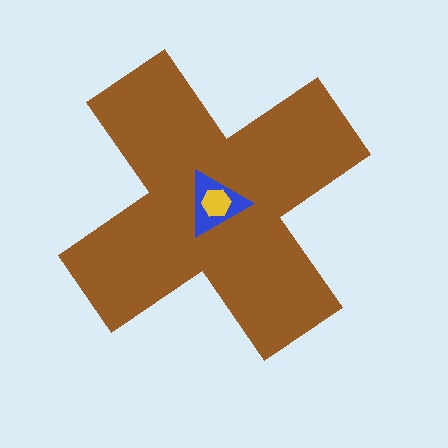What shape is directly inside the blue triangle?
The yellow hexagon.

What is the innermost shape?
The yellow hexagon.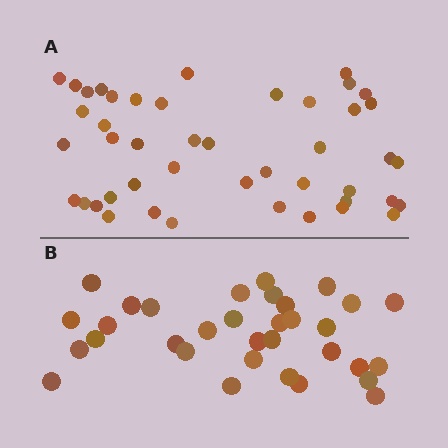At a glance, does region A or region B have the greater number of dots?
Region A (the top region) has more dots.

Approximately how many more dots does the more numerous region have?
Region A has roughly 12 or so more dots than region B.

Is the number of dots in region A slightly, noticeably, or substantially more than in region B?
Region A has noticeably more, but not dramatically so. The ratio is roughly 1.4 to 1.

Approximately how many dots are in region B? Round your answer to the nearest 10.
About 30 dots. (The exact count is 33, which rounds to 30.)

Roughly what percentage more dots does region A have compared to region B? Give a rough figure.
About 35% more.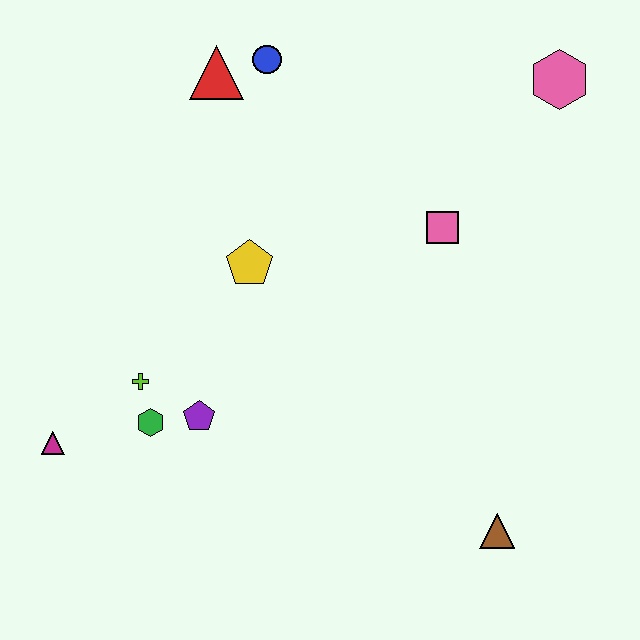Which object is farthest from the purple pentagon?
The pink hexagon is farthest from the purple pentagon.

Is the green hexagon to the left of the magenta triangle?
No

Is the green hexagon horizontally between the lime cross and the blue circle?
Yes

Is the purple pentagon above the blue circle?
No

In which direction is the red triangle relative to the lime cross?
The red triangle is above the lime cross.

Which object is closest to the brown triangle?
The pink square is closest to the brown triangle.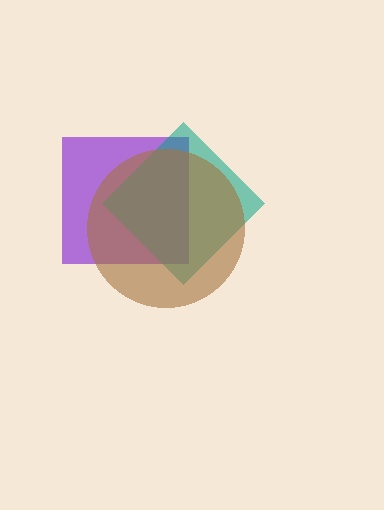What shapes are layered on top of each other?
The layered shapes are: a purple square, a teal diamond, a brown circle.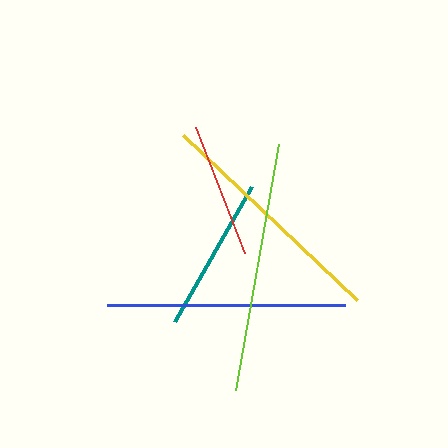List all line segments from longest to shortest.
From longest to shortest: lime, yellow, blue, teal, red.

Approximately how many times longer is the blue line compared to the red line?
The blue line is approximately 1.8 times the length of the red line.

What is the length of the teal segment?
The teal segment is approximately 155 pixels long.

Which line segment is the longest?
The lime line is the longest at approximately 249 pixels.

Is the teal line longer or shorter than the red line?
The teal line is longer than the red line.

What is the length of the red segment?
The red segment is approximately 135 pixels long.